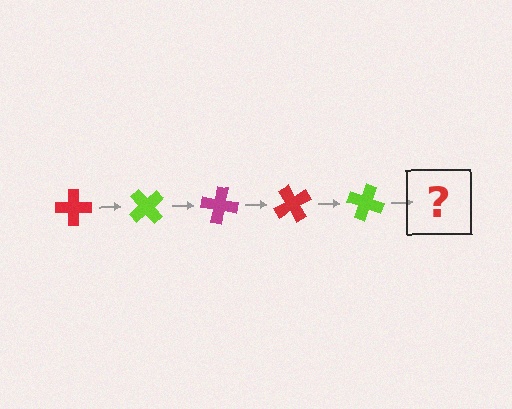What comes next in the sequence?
The next element should be a magenta cross, rotated 250 degrees from the start.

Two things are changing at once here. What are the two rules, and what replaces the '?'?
The two rules are that it rotates 50 degrees each step and the color cycles through red, lime, and magenta. The '?' should be a magenta cross, rotated 250 degrees from the start.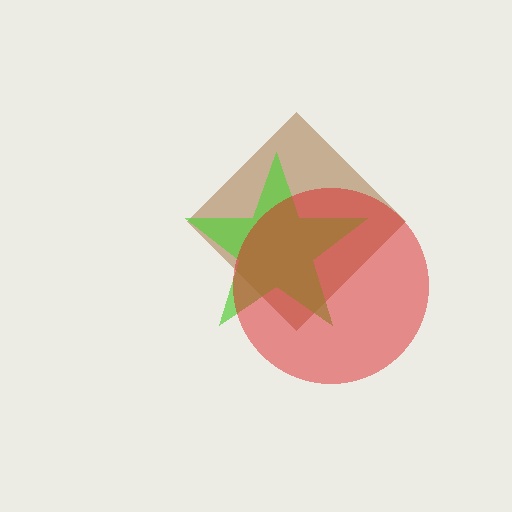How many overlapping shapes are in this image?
There are 3 overlapping shapes in the image.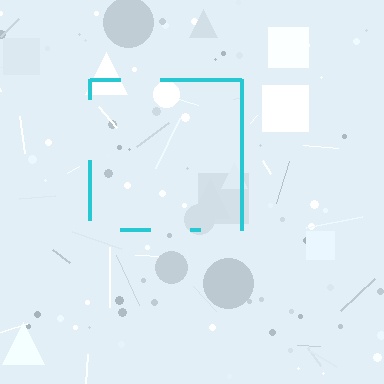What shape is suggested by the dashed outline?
The dashed outline suggests a square.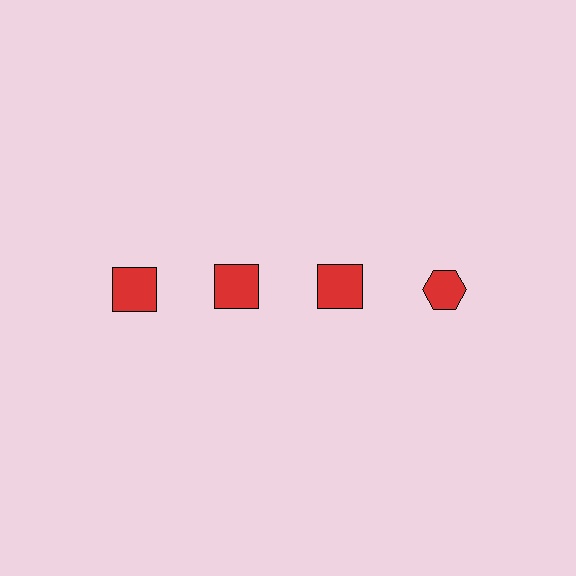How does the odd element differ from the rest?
It has a different shape: hexagon instead of square.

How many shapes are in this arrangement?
There are 4 shapes arranged in a grid pattern.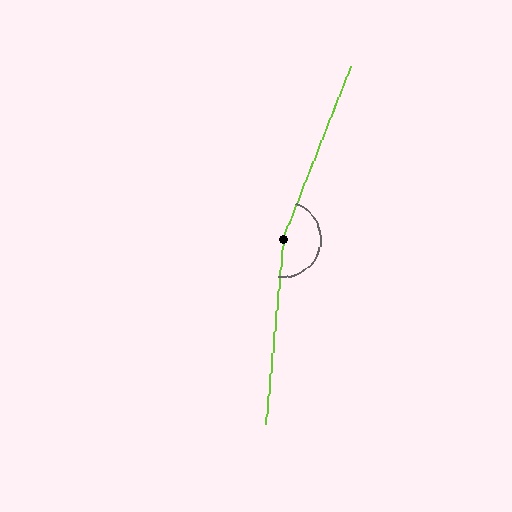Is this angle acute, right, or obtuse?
It is obtuse.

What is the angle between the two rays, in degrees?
Approximately 164 degrees.